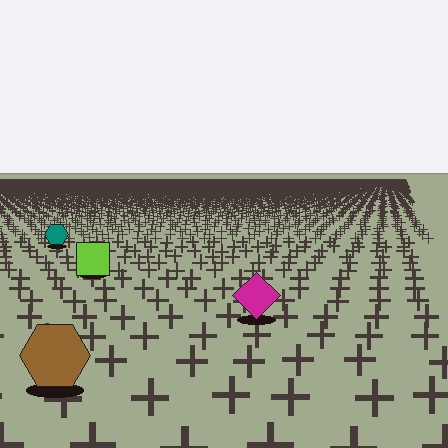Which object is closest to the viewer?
The brown hexagon is closest. The texture marks near it are larger and more spread out.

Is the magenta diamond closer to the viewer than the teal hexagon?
Yes. The magenta diamond is closer — you can tell from the texture gradient: the ground texture is coarser near it.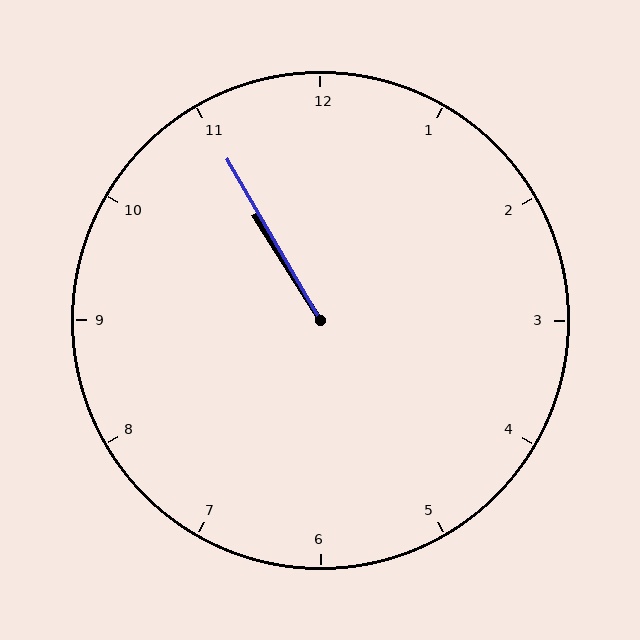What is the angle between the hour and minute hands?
Approximately 2 degrees.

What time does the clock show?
10:55.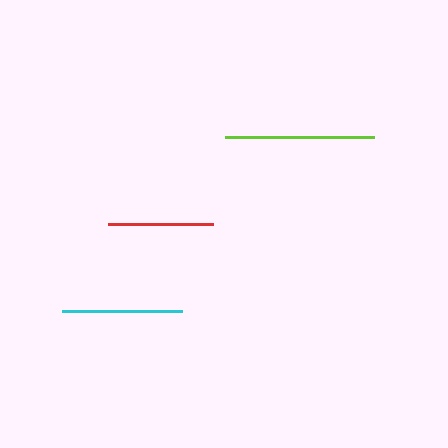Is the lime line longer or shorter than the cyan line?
The lime line is longer than the cyan line.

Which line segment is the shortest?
The red line is the shortest at approximately 105 pixels.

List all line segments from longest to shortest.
From longest to shortest: lime, cyan, red.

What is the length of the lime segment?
The lime segment is approximately 149 pixels long.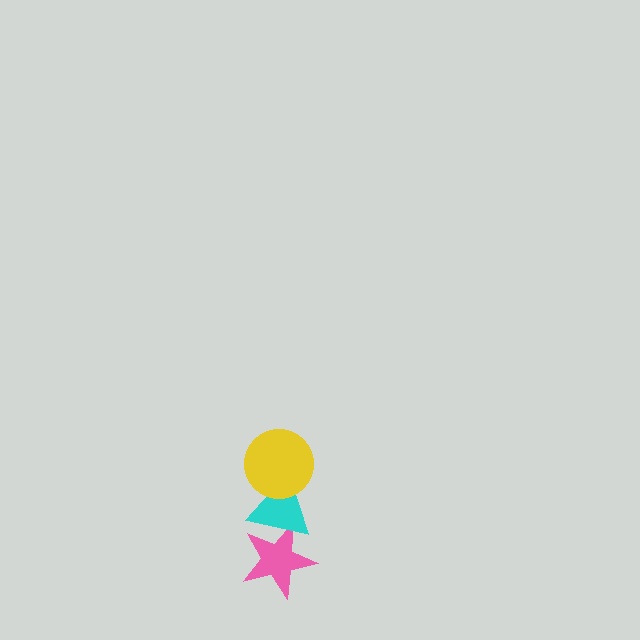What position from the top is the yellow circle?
The yellow circle is 1st from the top.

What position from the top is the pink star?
The pink star is 3rd from the top.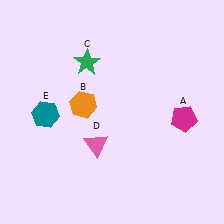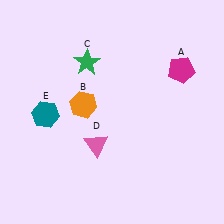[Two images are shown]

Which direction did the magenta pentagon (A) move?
The magenta pentagon (A) moved up.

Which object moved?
The magenta pentagon (A) moved up.